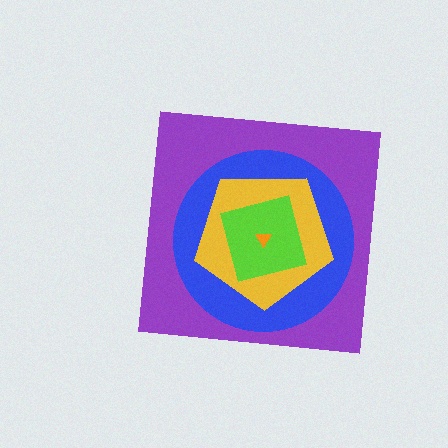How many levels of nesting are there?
5.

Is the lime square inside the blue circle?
Yes.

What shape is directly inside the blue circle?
The yellow pentagon.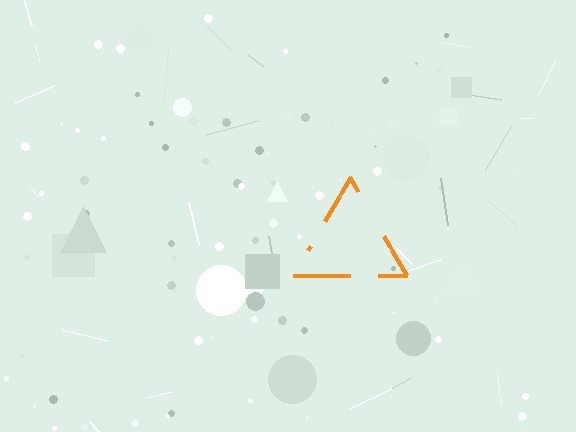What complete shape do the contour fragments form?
The contour fragments form a triangle.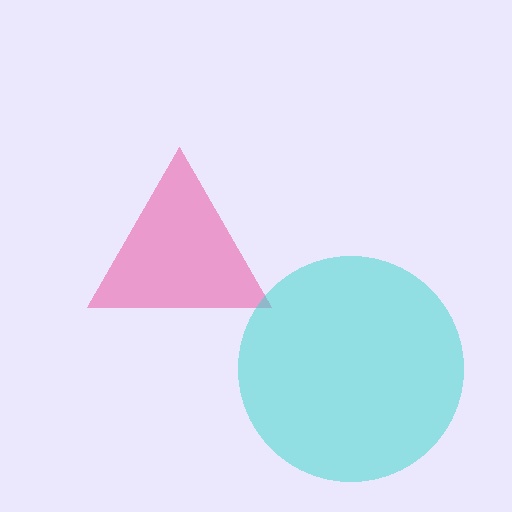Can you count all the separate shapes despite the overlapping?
Yes, there are 2 separate shapes.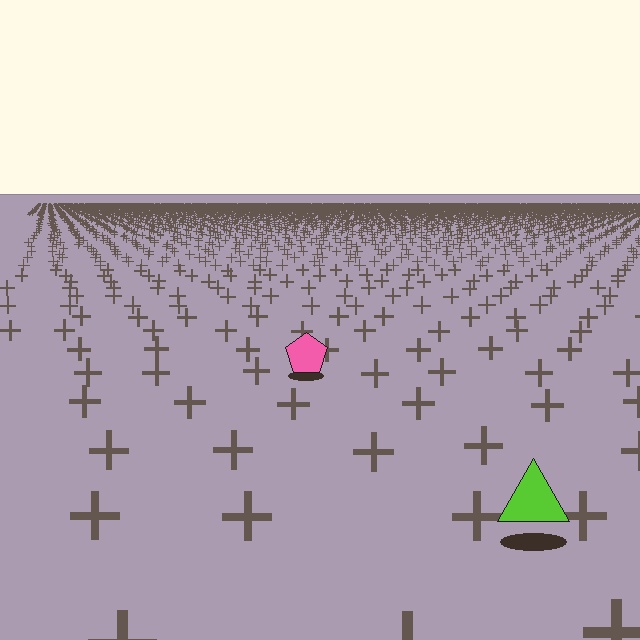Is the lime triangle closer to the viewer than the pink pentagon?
Yes. The lime triangle is closer — you can tell from the texture gradient: the ground texture is coarser near it.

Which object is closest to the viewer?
The lime triangle is closest. The texture marks near it are larger and more spread out.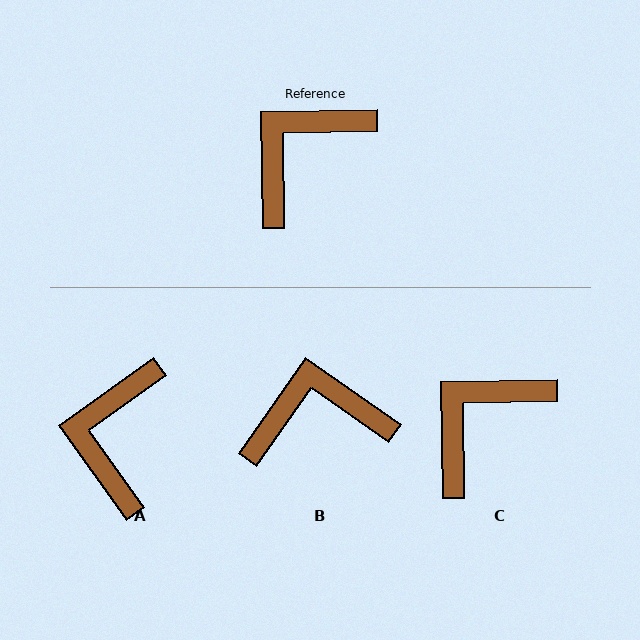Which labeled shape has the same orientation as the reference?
C.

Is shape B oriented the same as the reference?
No, it is off by about 36 degrees.